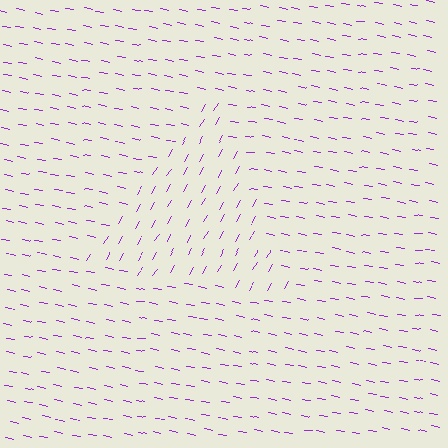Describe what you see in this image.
The image is filled with small purple line segments. A triangle region in the image has lines oriented differently from the surrounding lines, creating a visible texture boundary.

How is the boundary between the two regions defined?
The boundary is defined purely by a change in line orientation (approximately 71 degrees difference). All lines are the same color and thickness.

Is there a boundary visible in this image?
Yes, there is a texture boundary formed by a change in line orientation.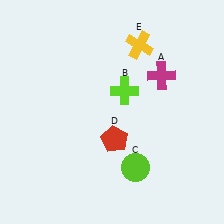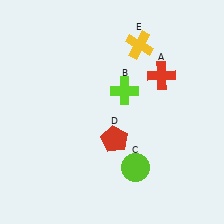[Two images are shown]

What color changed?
The cross (A) changed from magenta in Image 1 to red in Image 2.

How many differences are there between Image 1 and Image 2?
There is 1 difference between the two images.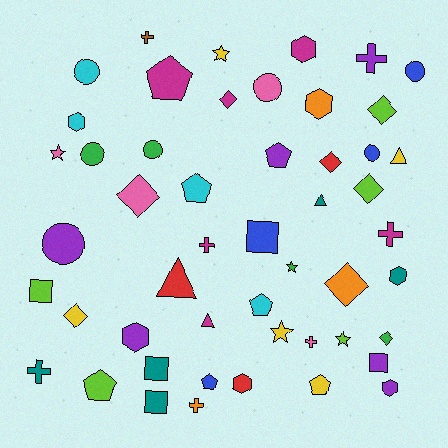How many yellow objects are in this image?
There are 5 yellow objects.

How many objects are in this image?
There are 50 objects.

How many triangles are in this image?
There are 4 triangles.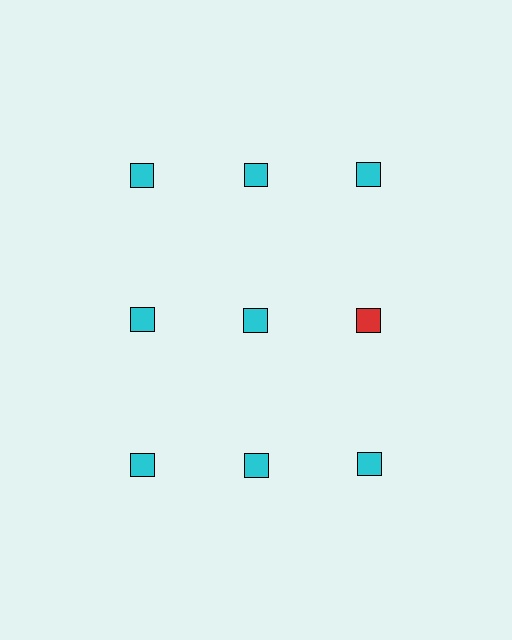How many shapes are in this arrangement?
There are 9 shapes arranged in a grid pattern.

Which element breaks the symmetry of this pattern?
The red square in the second row, center column breaks the symmetry. All other shapes are cyan squares.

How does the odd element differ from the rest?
It has a different color: red instead of cyan.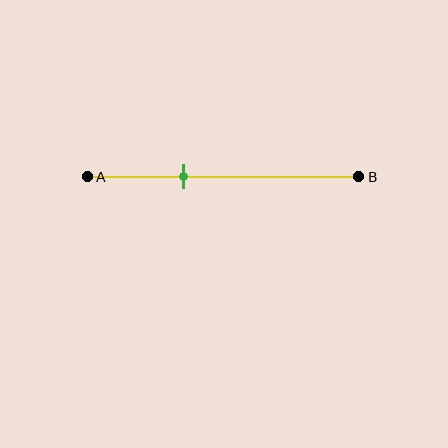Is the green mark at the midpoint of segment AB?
No, the mark is at about 35% from A, not at the 50% midpoint.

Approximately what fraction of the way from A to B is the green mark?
The green mark is approximately 35% of the way from A to B.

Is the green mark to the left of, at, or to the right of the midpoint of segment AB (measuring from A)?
The green mark is to the left of the midpoint of segment AB.